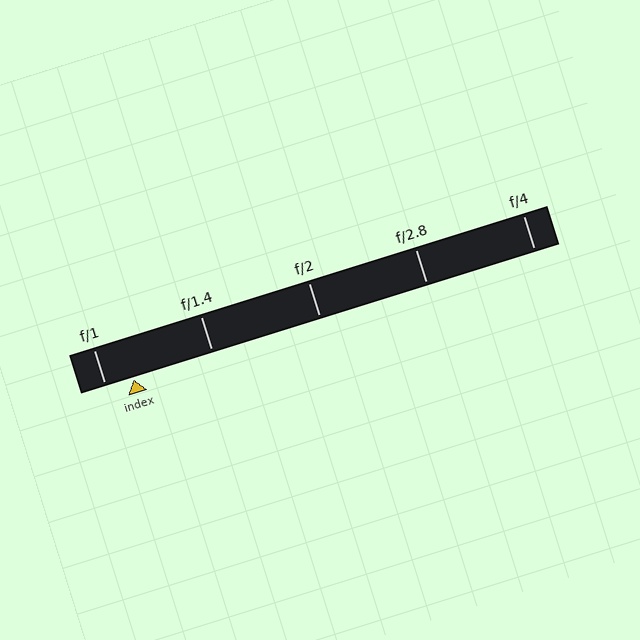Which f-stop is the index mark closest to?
The index mark is closest to f/1.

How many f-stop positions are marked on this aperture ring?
There are 5 f-stop positions marked.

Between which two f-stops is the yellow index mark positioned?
The index mark is between f/1 and f/1.4.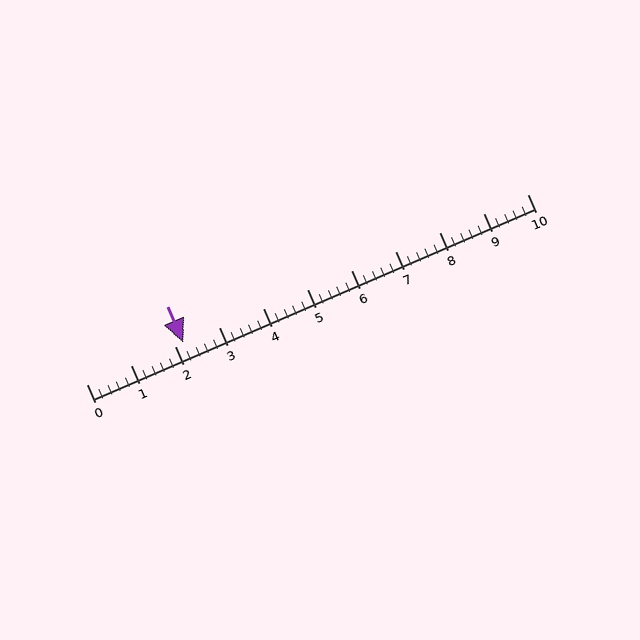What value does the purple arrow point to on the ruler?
The purple arrow points to approximately 2.2.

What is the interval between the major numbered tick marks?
The major tick marks are spaced 1 units apart.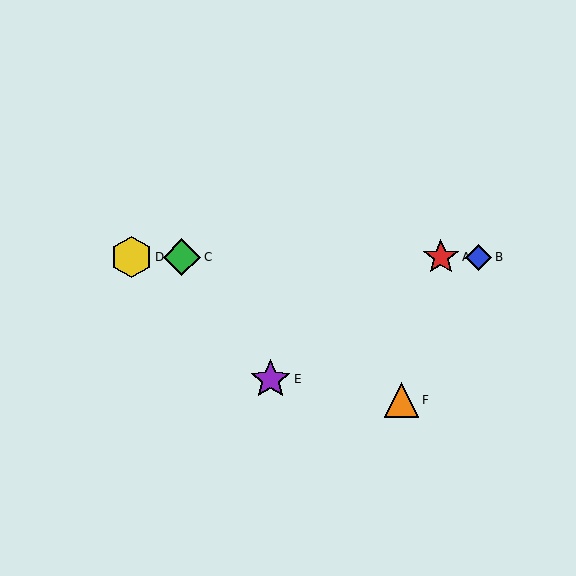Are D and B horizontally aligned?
Yes, both are at y≈257.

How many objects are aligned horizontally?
4 objects (A, B, C, D) are aligned horizontally.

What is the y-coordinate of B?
Object B is at y≈257.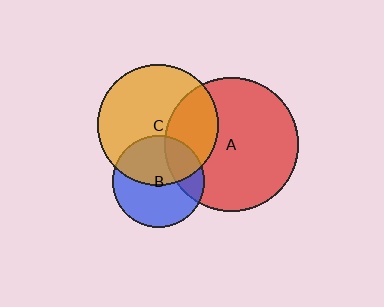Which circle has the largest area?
Circle A (red).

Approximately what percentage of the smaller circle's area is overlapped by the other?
Approximately 30%.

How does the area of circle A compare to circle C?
Approximately 1.2 times.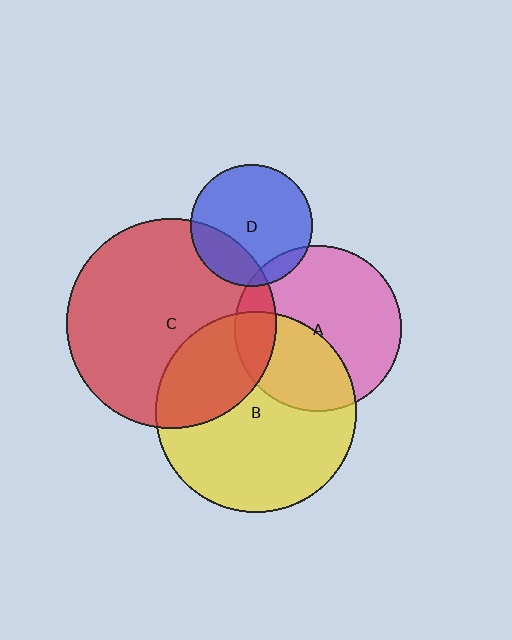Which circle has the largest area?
Circle C (red).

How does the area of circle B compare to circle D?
Approximately 2.7 times.